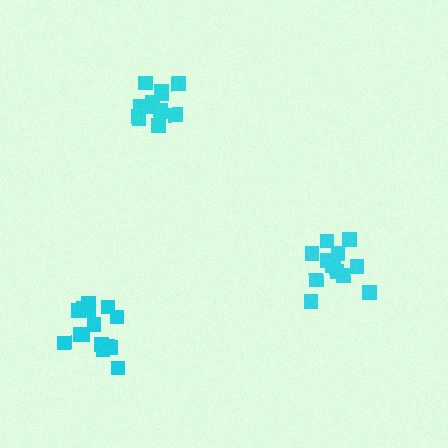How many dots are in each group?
Group 1: 13 dots, Group 2: 15 dots, Group 3: 14 dots (42 total).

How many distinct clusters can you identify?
There are 3 distinct clusters.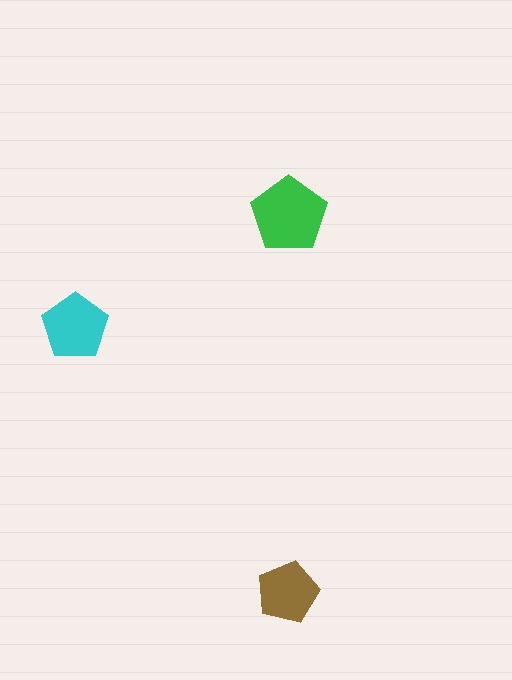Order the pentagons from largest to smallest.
the green one, the cyan one, the brown one.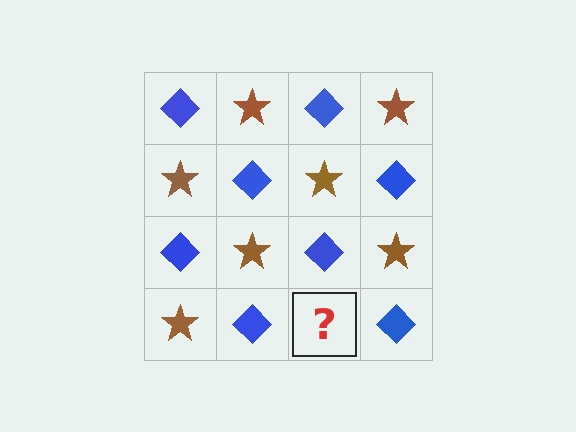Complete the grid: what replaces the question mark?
The question mark should be replaced with a brown star.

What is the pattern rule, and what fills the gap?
The rule is that it alternates blue diamond and brown star in a checkerboard pattern. The gap should be filled with a brown star.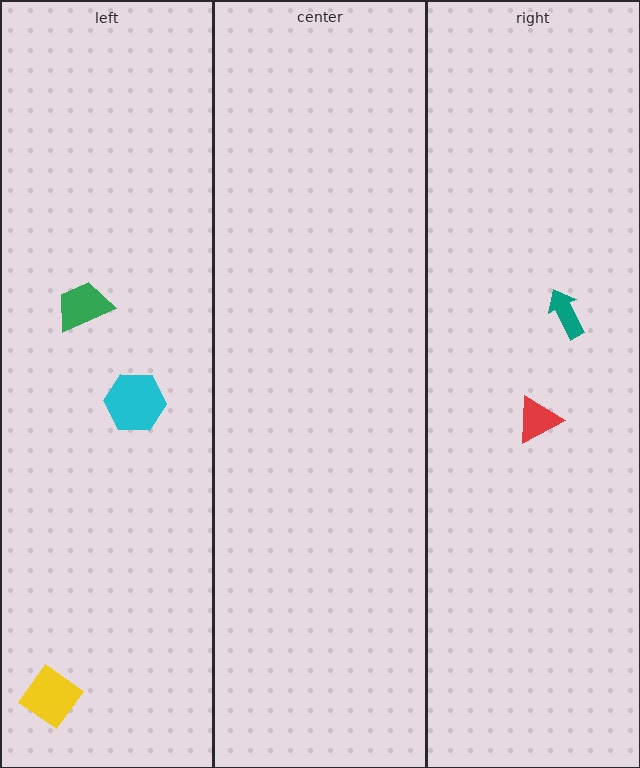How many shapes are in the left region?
3.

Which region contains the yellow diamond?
The left region.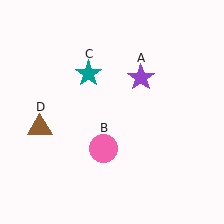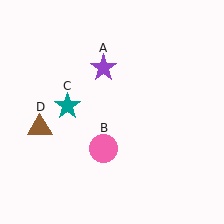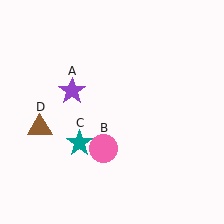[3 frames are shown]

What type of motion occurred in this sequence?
The purple star (object A), teal star (object C) rotated counterclockwise around the center of the scene.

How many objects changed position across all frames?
2 objects changed position: purple star (object A), teal star (object C).